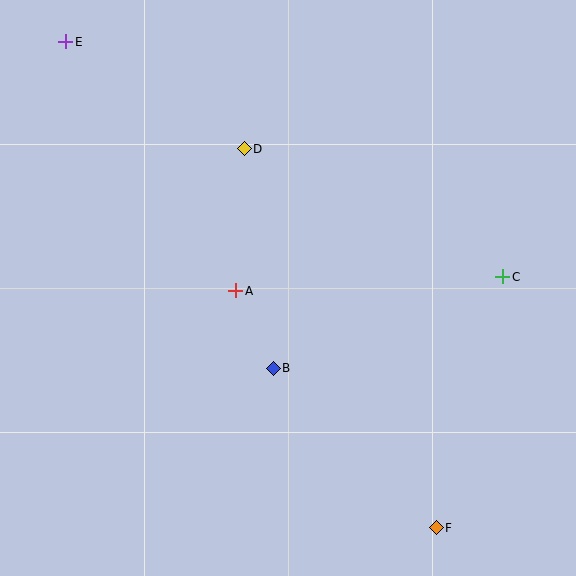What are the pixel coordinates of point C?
Point C is at (503, 277).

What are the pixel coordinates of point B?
Point B is at (273, 368).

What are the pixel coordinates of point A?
Point A is at (236, 291).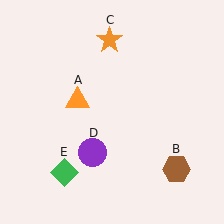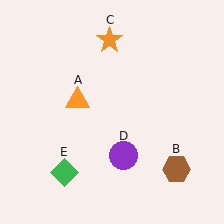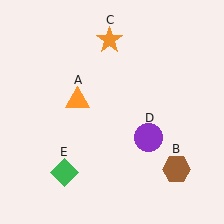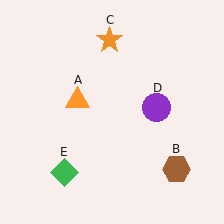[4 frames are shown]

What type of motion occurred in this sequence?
The purple circle (object D) rotated counterclockwise around the center of the scene.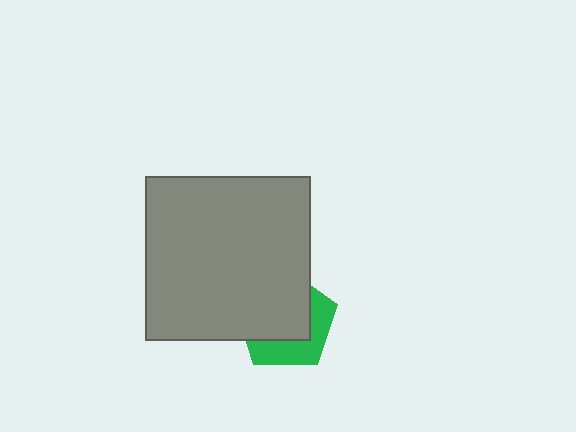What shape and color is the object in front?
The object in front is a gray square.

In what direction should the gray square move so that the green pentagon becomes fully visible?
The gray square should move toward the upper-left. That is the shortest direction to clear the overlap and leave the green pentagon fully visible.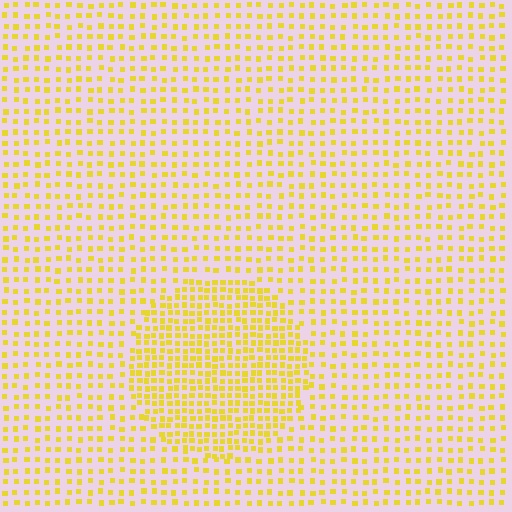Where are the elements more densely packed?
The elements are more densely packed inside the circle boundary.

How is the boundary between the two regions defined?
The boundary is defined by a change in element density (approximately 2.0x ratio). All elements are the same color, size, and shape.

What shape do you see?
I see a circle.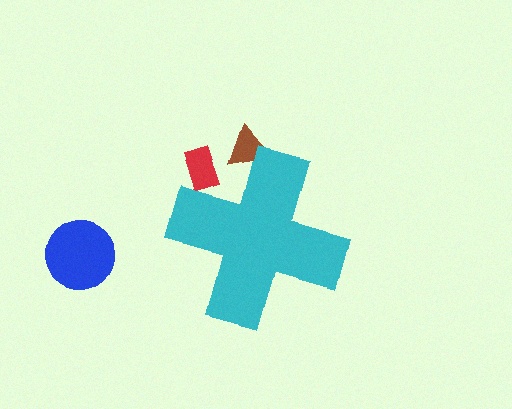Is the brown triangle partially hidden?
Yes, the brown triangle is partially hidden behind the cyan cross.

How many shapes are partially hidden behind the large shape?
2 shapes are partially hidden.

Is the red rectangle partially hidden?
Yes, the red rectangle is partially hidden behind the cyan cross.